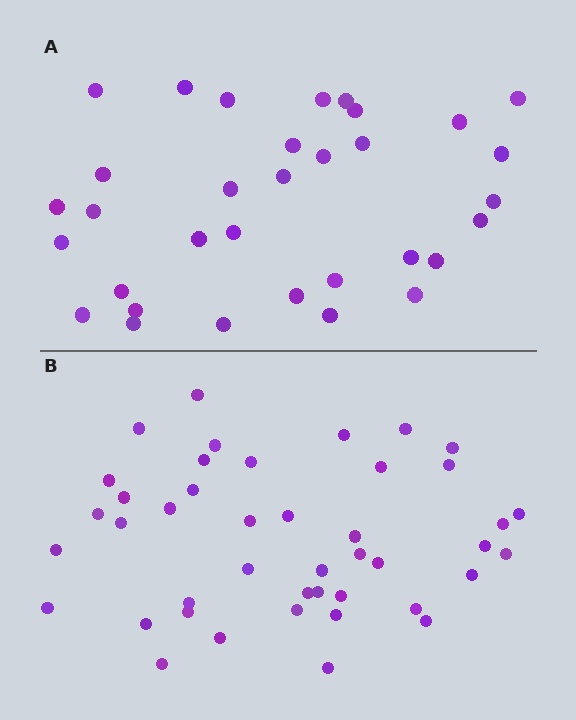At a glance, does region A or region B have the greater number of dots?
Region B (the bottom region) has more dots.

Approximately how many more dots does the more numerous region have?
Region B has roughly 10 or so more dots than region A.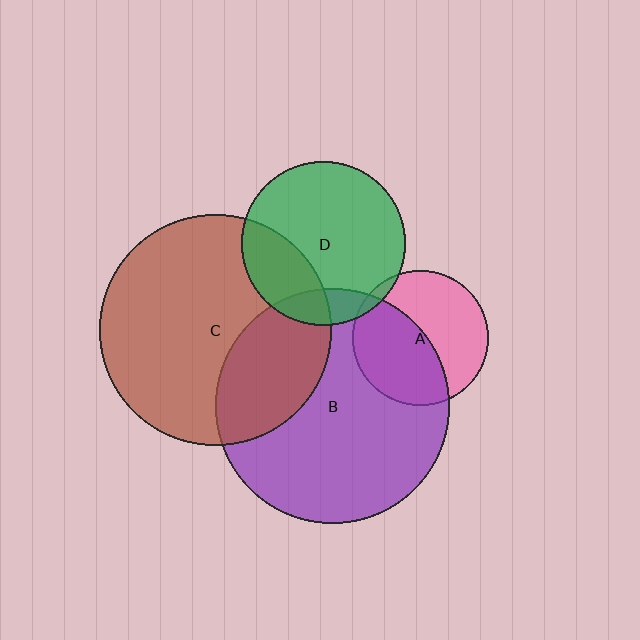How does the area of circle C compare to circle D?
Approximately 2.0 times.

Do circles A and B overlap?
Yes.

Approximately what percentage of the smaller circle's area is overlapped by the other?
Approximately 50%.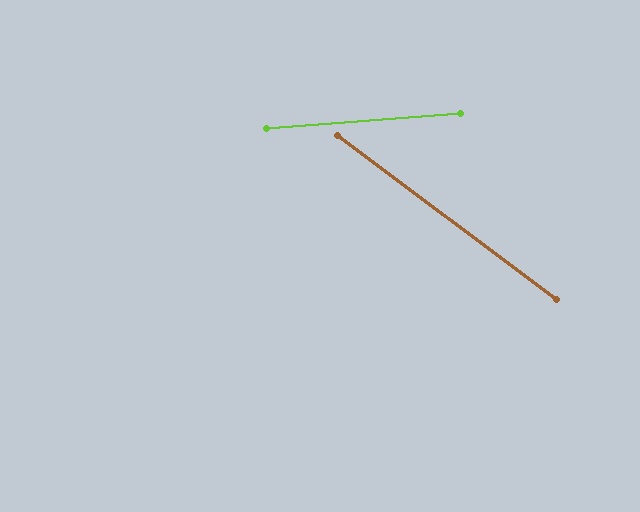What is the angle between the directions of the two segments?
Approximately 41 degrees.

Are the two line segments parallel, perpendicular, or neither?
Neither parallel nor perpendicular — they differ by about 41°.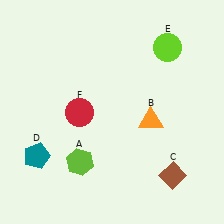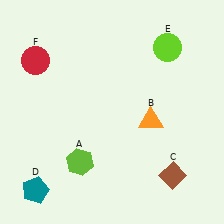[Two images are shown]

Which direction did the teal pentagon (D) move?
The teal pentagon (D) moved down.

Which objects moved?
The objects that moved are: the teal pentagon (D), the red circle (F).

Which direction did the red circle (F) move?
The red circle (F) moved up.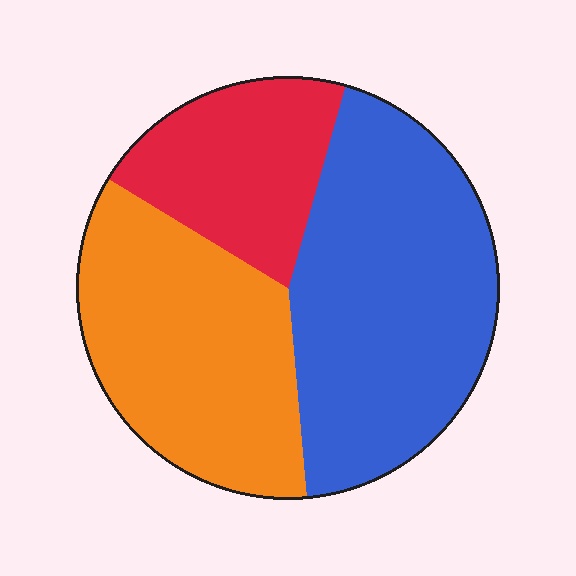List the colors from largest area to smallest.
From largest to smallest: blue, orange, red.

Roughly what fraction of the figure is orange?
Orange covers 35% of the figure.